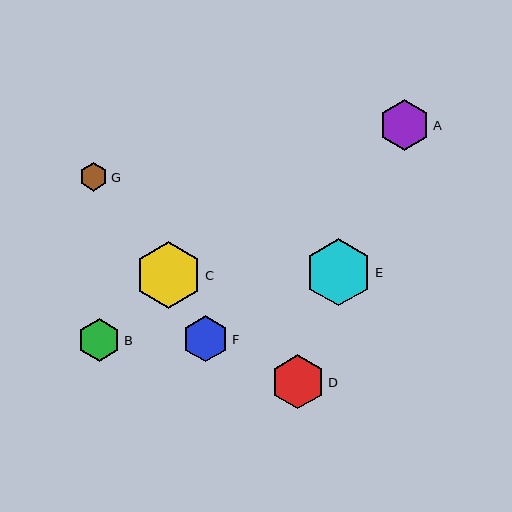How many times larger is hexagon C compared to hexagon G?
Hexagon C is approximately 2.4 times the size of hexagon G.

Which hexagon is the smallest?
Hexagon G is the smallest with a size of approximately 28 pixels.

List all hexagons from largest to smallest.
From largest to smallest: E, C, D, A, F, B, G.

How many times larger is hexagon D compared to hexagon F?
Hexagon D is approximately 1.2 times the size of hexagon F.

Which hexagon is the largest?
Hexagon E is the largest with a size of approximately 67 pixels.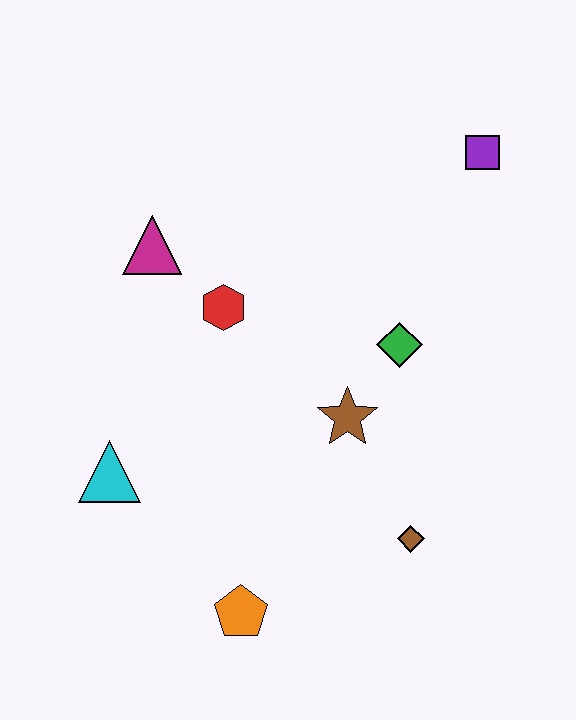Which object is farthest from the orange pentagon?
The purple square is farthest from the orange pentagon.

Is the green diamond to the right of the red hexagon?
Yes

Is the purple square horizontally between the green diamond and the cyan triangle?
No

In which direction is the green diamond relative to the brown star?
The green diamond is above the brown star.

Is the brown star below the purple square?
Yes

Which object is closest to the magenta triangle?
The red hexagon is closest to the magenta triangle.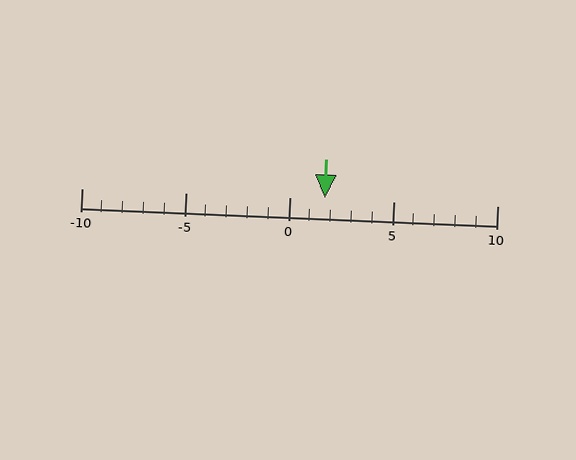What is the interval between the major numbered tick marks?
The major tick marks are spaced 5 units apart.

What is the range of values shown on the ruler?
The ruler shows values from -10 to 10.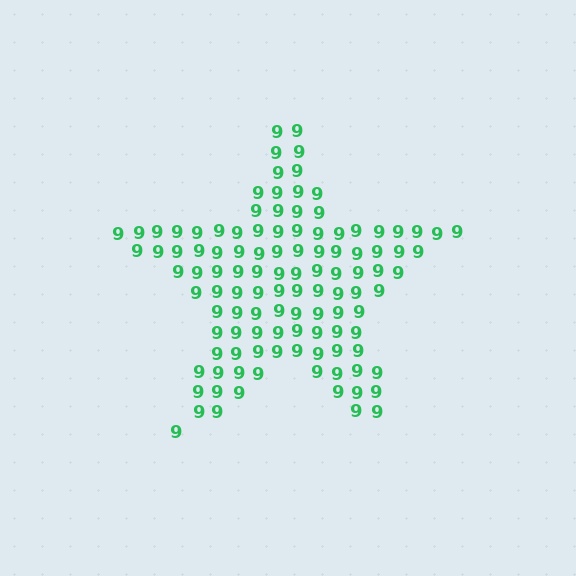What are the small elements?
The small elements are digit 9's.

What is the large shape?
The large shape is a star.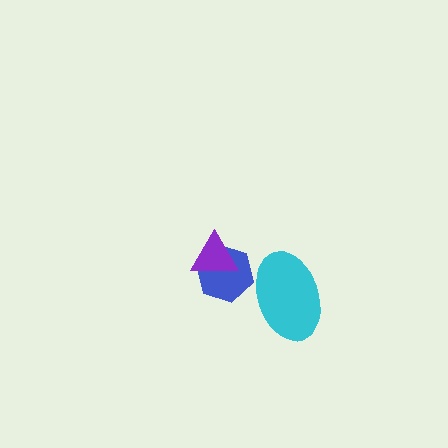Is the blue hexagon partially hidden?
Yes, it is partially covered by another shape.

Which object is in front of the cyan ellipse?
The blue hexagon is in front of the cyan ellipse.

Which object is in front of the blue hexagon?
The purple triangle is in front of the blue hexagon.